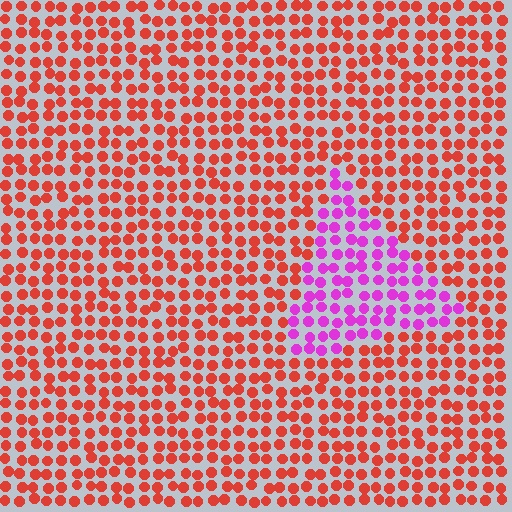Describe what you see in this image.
The image is filled with small red elements in a uniform arrangement. A triangle-shaped region is visible where the elements are tinted to a slightly different hue, forming a subtle color boundary.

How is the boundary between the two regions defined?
The boundary is defined purely by a slight shift in hue (about 62 degrees). Spacing, size, and orientation are identical on both sides.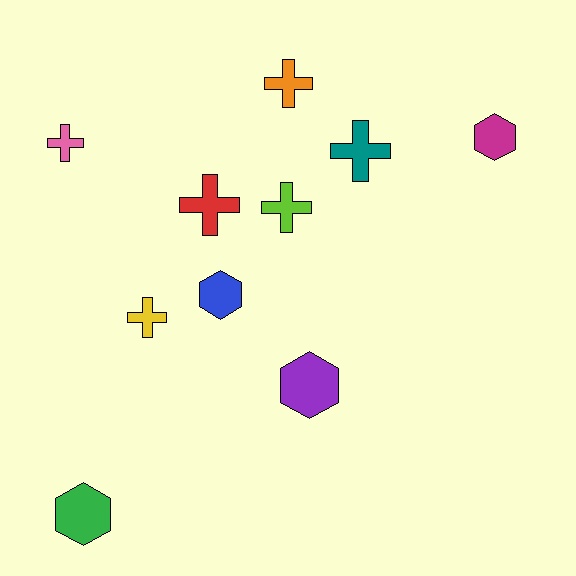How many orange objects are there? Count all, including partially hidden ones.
There is 1 orange object.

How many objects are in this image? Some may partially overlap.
There are 10 objects.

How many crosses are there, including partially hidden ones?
There are 6 crosses.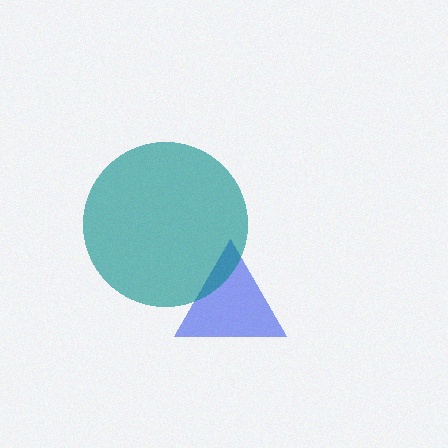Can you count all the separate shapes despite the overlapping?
Yes, there are 2 separate shapes.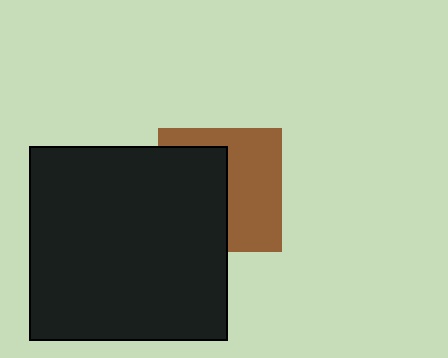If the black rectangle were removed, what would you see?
You would see the complete brown square.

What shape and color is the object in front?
The object in front is a black rectangle.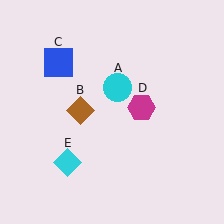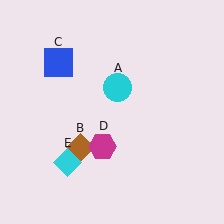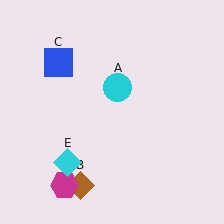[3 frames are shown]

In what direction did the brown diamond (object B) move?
The brown diamond (object B) moved down.